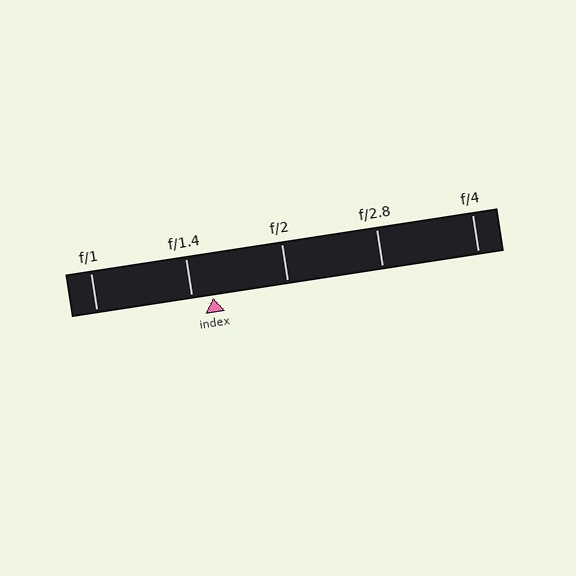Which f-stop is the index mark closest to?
The index mark is closest to f/1.4.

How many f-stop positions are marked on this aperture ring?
There are 5 f-stop positions marked.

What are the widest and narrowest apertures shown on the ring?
The widest aperture shown is f/1 and the narrowest is f/4.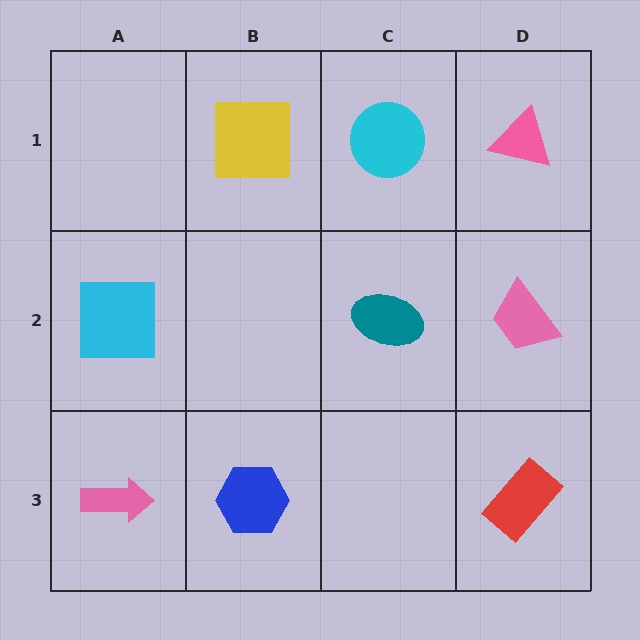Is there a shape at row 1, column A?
No, that cell is empty.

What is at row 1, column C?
A cyan circle.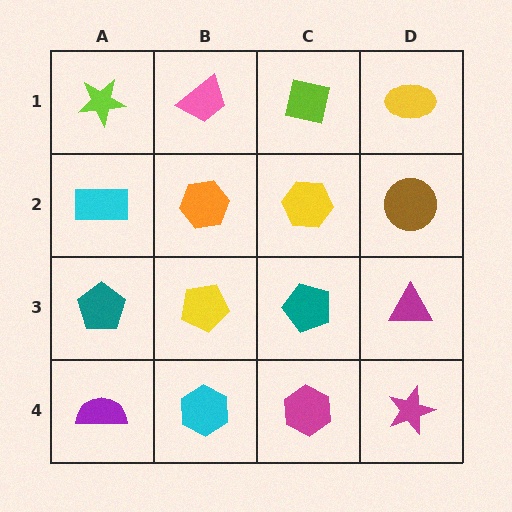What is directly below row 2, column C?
A teal pentagon.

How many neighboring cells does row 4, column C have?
3.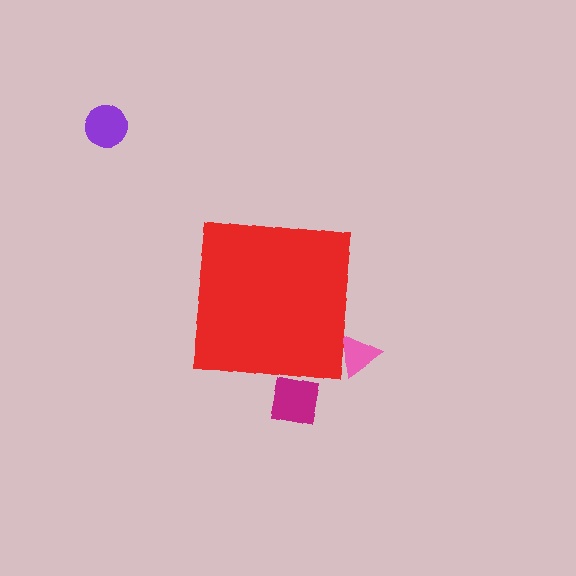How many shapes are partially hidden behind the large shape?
2 shapes are partially hidden.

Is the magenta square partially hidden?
Yes, the magenta square is partially hidden behind the red square.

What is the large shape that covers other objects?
A red square.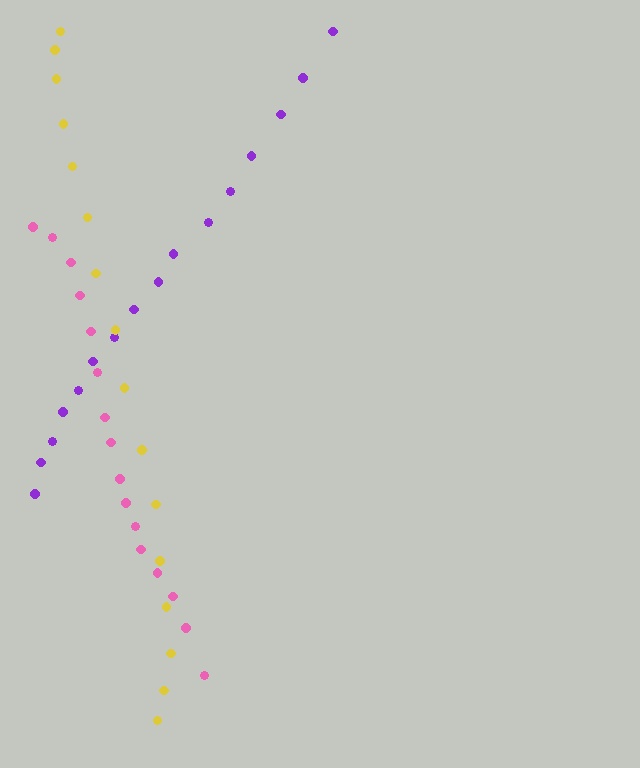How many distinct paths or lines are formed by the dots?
There are 3 distinct paths.